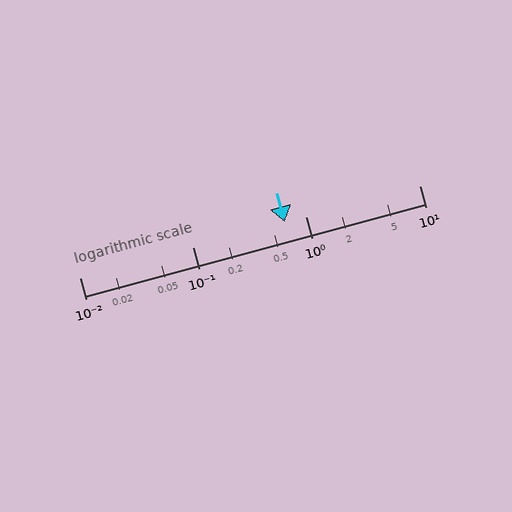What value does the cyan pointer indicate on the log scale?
The pointer indicates approximately 0.65.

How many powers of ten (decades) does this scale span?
The scale spans 3 decades, from 0.01 to 10.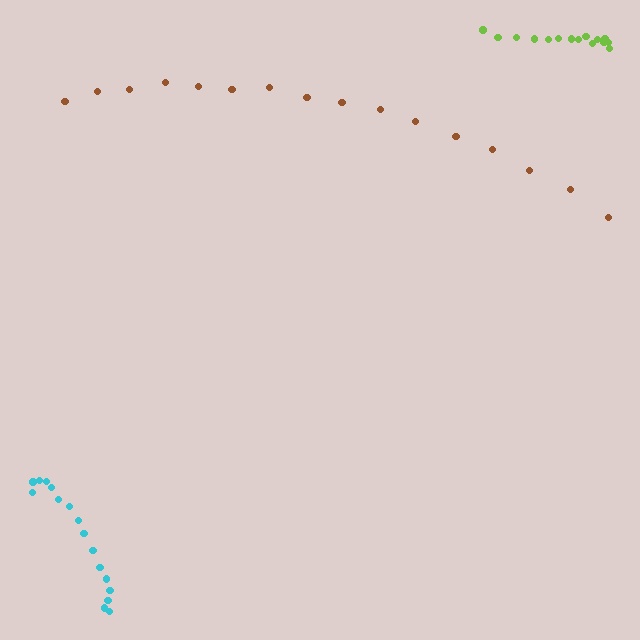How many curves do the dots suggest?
There are 3 distinct paths.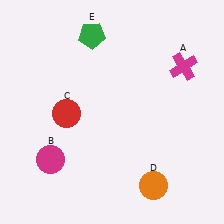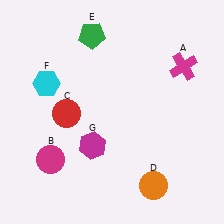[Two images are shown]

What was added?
A cyan hexagon (F), a magenta hexagon (G) were added in Image 2.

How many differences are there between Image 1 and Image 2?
There are 2 differences between the two images.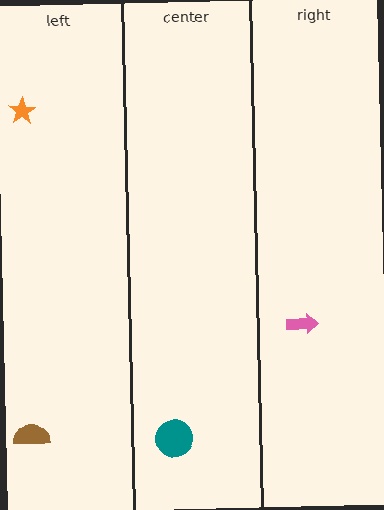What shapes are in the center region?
The teal circle.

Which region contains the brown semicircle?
The left region.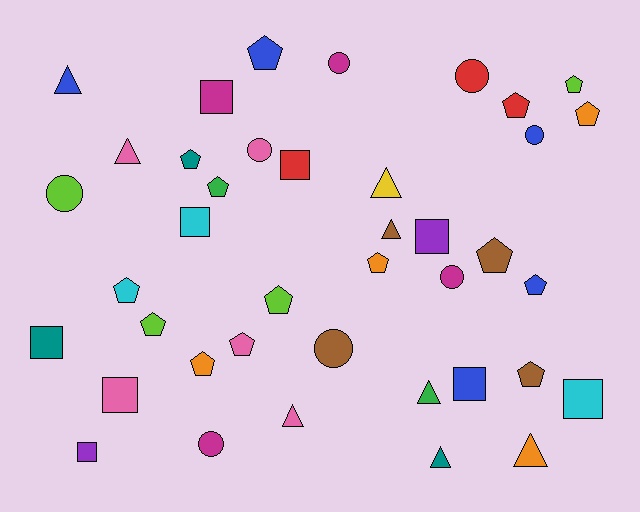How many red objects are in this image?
There are 3 red objects.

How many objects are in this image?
There are 40 objects.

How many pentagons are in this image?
There are 15 pentagons.